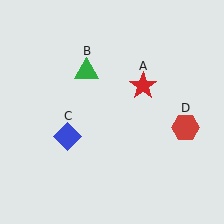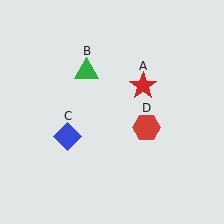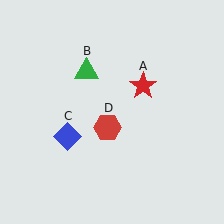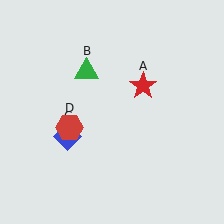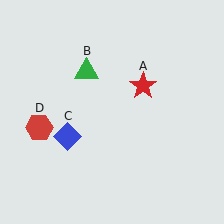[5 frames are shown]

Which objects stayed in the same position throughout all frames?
Red star (object A) and green triangle (object B) and blue diamond (object C) remained stationary.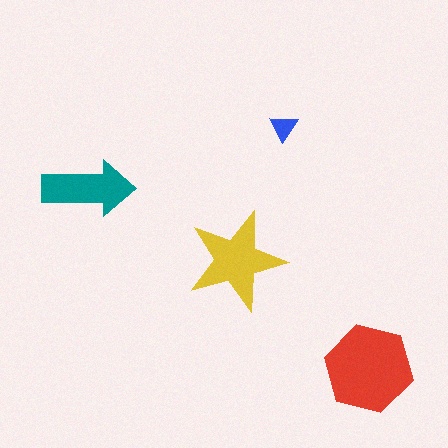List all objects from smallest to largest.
The blue triangle, the teal arrow, the yellow star, the red hexagon.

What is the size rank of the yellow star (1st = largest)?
2nd.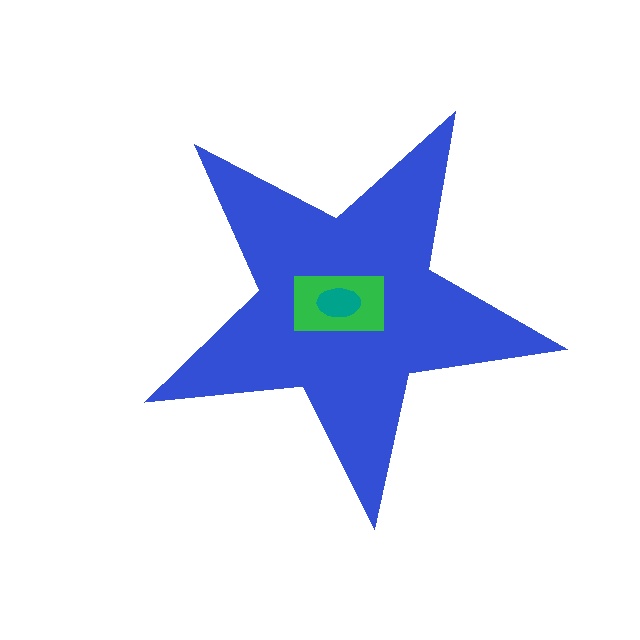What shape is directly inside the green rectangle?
The teal ellipse.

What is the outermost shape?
The blue star.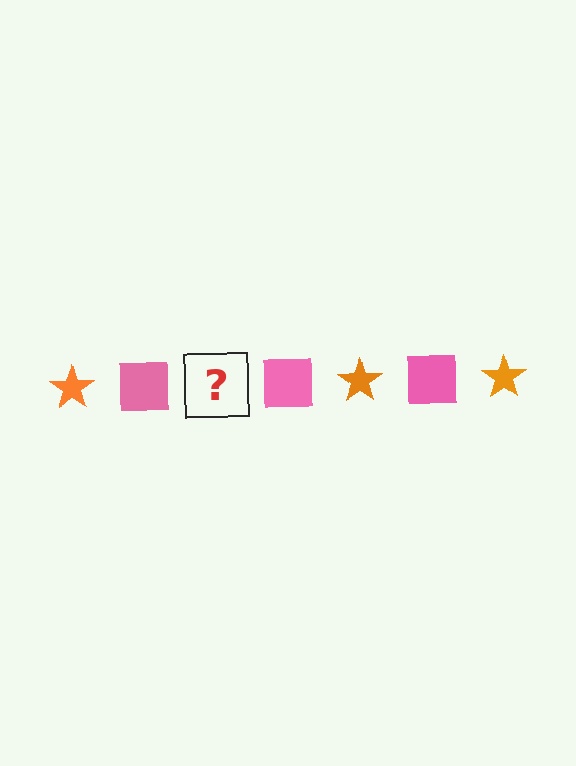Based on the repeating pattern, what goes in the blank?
The blank should be an orange star.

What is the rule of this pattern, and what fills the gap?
The rule is that the pattern alternates between orange star and pink square. The gap should be filled with an orange star.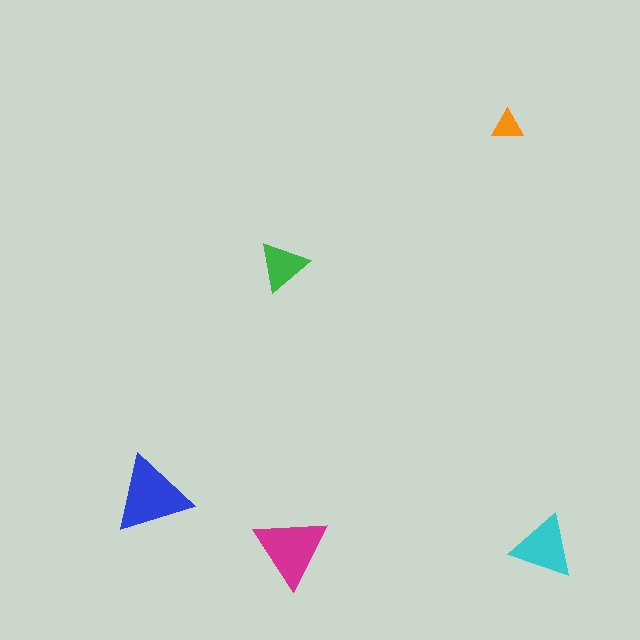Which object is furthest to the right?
The cyan triangle is rightmost.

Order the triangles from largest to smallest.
the blue one, the magenta one, the cyan one, the green one, the orange one.